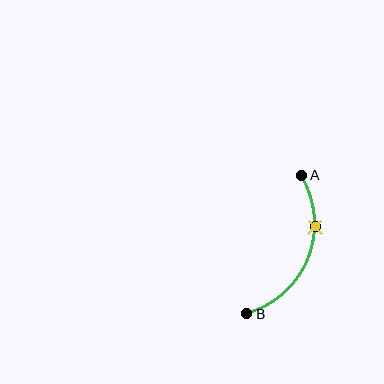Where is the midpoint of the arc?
The arc midpoint is the point on the curve farthest from the straight line joining A and B. It sits to the right of that line.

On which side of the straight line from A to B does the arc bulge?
The arc bulges to the right of the straight line connecting A and B.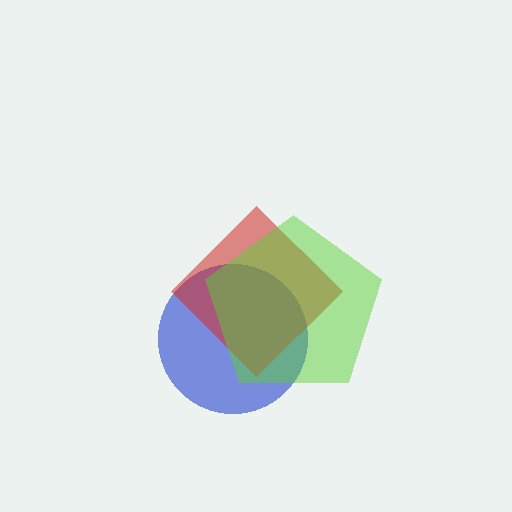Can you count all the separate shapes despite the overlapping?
Yes, there are 3 separate shapes.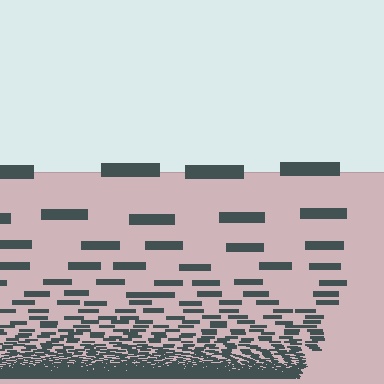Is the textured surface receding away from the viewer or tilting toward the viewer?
The surface appears to tilt toward the viewer. Texture elements get larger and sparser toward the top.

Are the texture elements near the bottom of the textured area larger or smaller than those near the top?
Smaller. The gradient is inverted — elements near the bottom are smaller and denser.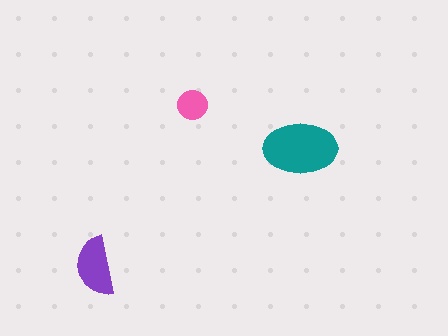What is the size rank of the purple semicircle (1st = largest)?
2nd.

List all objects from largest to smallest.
The teal ellipse, the purple semicircle, the pink circle.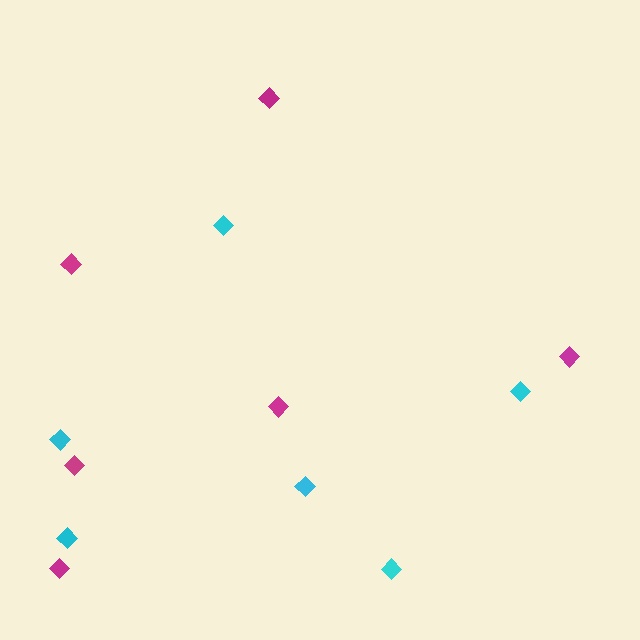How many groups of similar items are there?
There are 2 groups: one group of cyan diamonds (6) and one group of magenta diamonds (6).